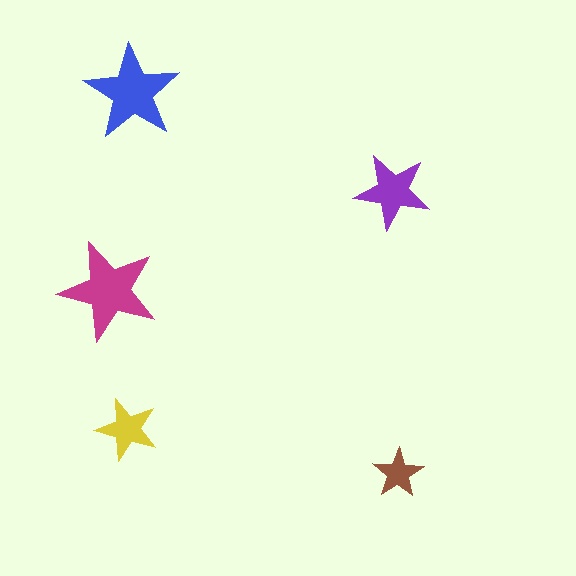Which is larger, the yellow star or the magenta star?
The magenta one.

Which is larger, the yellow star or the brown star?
The yellow one.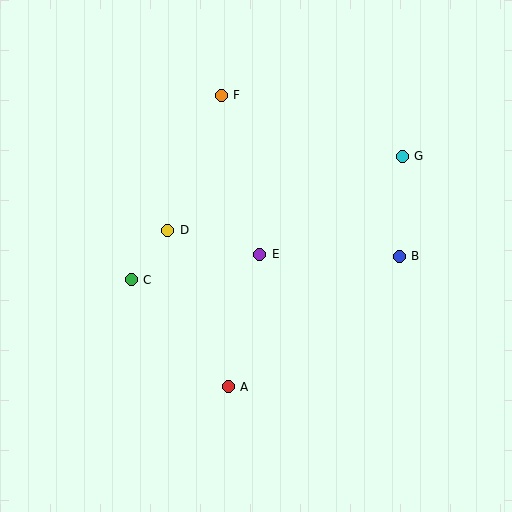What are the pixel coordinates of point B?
Point B is at (399, 256).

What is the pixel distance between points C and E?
The distance between C and E is 131 pixels.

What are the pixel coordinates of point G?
Point G is at (402, 156).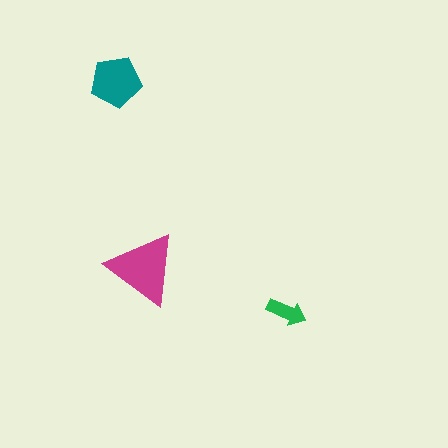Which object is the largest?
The magenta triangle.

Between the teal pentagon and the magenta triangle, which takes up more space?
The magenta triangle.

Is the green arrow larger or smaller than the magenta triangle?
Smaller.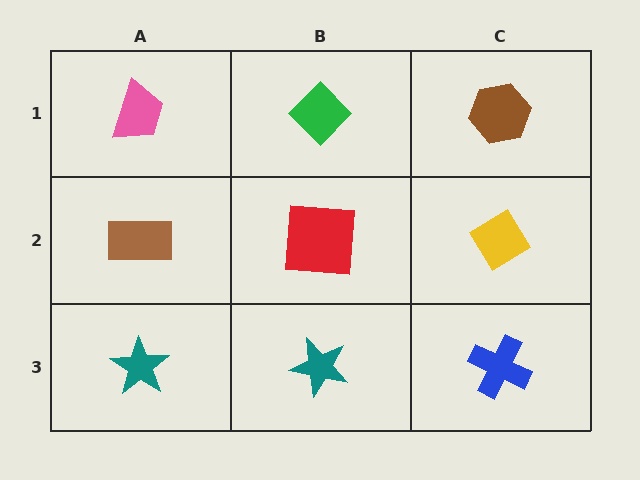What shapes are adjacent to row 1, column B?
A red square (row 2, column B), a pink trapezoid (row 1, column A), a brown hexagon (row 1, column C).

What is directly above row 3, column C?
A yellow diamond.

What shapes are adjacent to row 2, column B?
A green diamond (row 1, column B), a teal star (row 3, column B), a brown rectangle (row 2, column A), a yellow diamond (row 2, column C).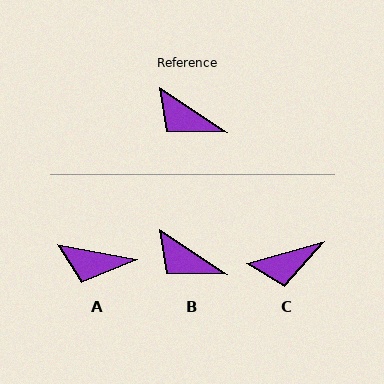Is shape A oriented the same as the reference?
No, it is off by about 23 degrees.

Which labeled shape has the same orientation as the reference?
B.